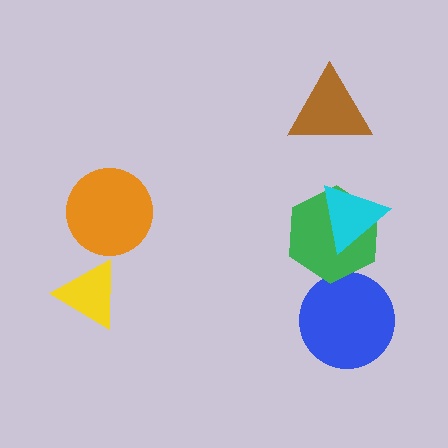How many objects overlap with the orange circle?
0 objects overlap with the orange circle.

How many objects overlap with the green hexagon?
2 objects overlap with the green hexagon.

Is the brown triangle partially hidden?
No, no other shape covers it.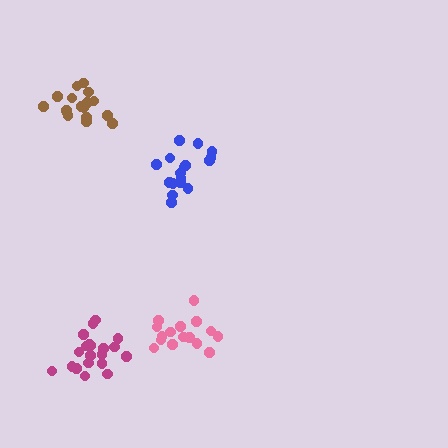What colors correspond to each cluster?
The clusters are colored: pink, blue, brown, magenta.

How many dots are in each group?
Group 1: 16 dots, Group 2: 17 dots, Group 3: 17 dots, Group 4: 21 dots (71 total).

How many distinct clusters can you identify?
There are 4 distinct clusters.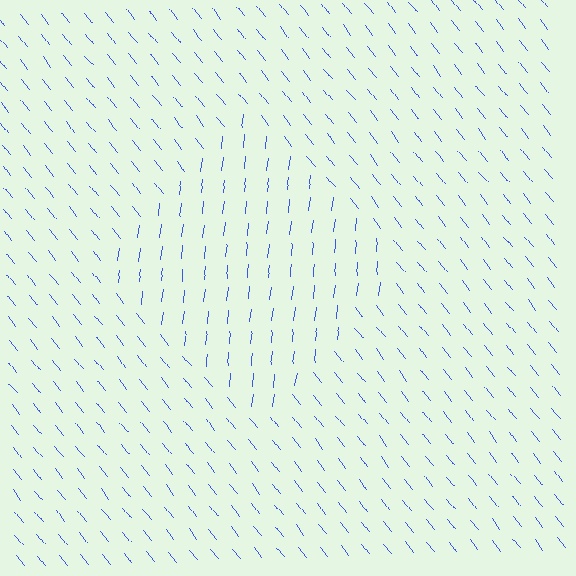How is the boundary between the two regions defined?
The boundary is defined purely by a change in line orientation (approximately 45 degrees difference). All lines are the same color and thickness.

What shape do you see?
I see a diamond.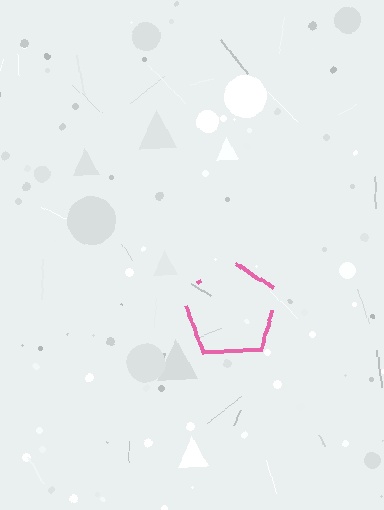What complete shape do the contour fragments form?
The contour fragments form a pentagon.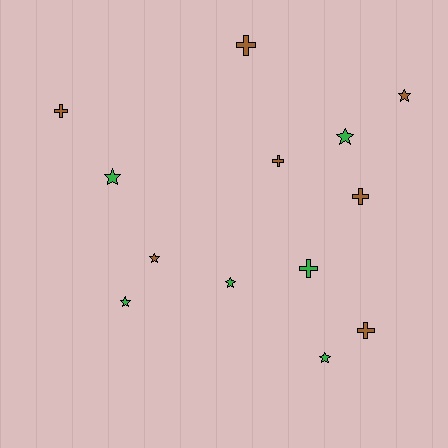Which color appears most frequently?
Brown, with 7 objects.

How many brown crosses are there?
There are 5 brown crosses.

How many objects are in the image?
There are 13 objects.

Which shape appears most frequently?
Star, with 7 objects.